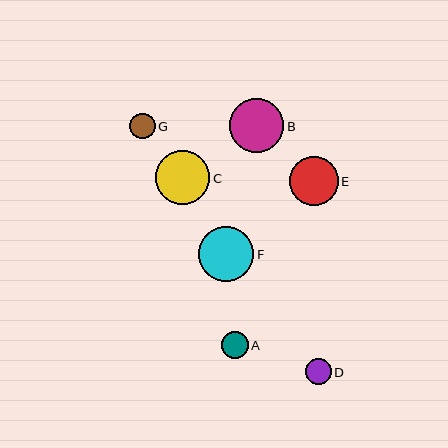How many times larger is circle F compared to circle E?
Circle F is approximately 1.1 times the size of circle E.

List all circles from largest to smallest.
From largest to smallest: F, C, B, E, A, G, D.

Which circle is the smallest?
Circle D is the smallest with a size of approximately 26 pixels.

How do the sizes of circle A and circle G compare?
Circle A and circle G are approximately the same size.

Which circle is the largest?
Circle F is the largest with a size of approximately 55 pixels.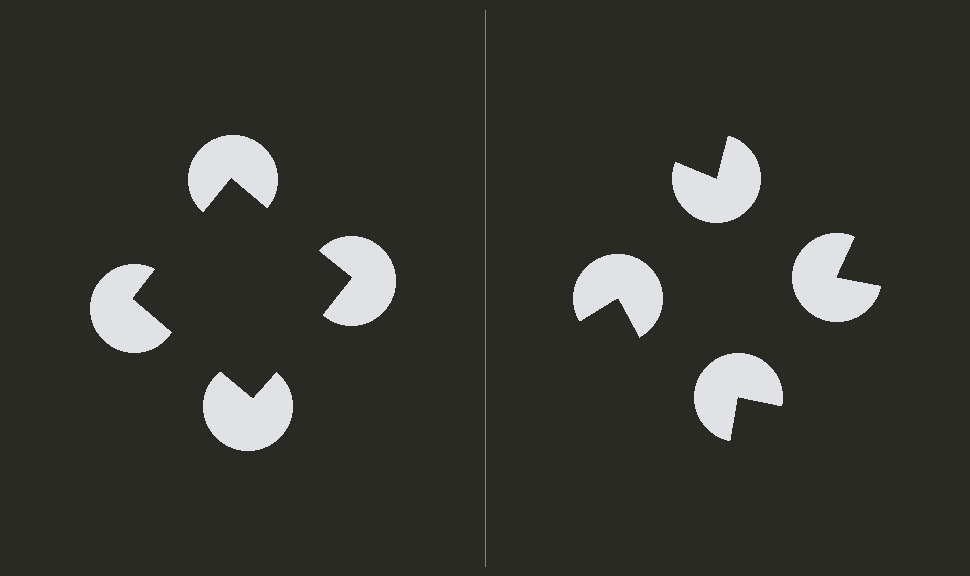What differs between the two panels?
The pac-man discs are positioned identically on both sides; only the wedge orientations differ. On the left they align to a square; on the right they are misaligned.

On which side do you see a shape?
An illusory square appears on the left side. On the right side the wedge cuts are rotated, so no coherent shape forms.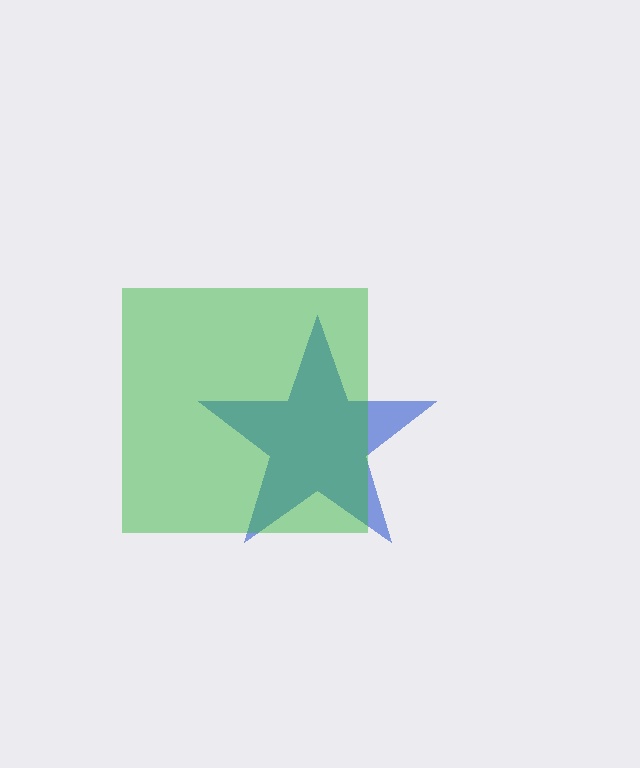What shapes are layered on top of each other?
The layered shapes are: a blue star, a green square.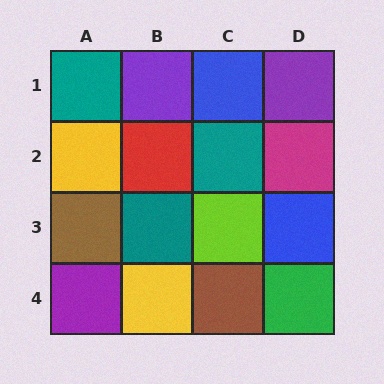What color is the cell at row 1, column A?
Teal.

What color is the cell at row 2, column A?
Yellow.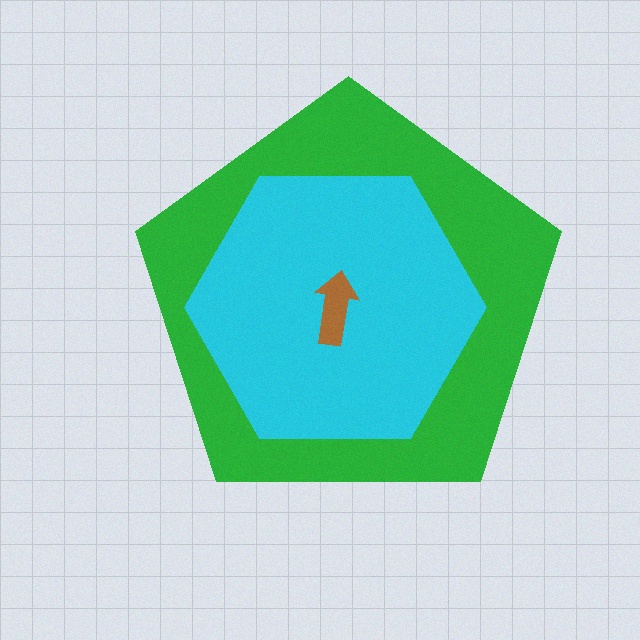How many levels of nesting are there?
3.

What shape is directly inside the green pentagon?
The cyan hexagon.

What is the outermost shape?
The green pentagon.